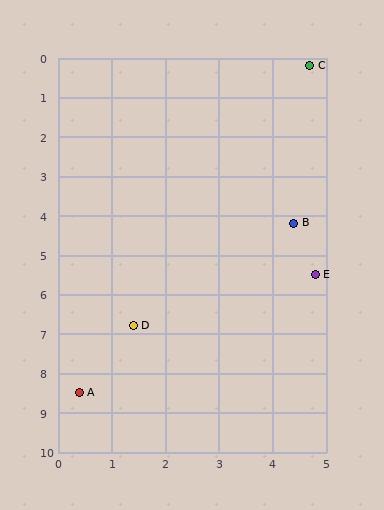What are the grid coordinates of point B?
Point B is at approximately (4.4, 4.2).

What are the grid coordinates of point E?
Point E is at approximately (4.8, 5.5).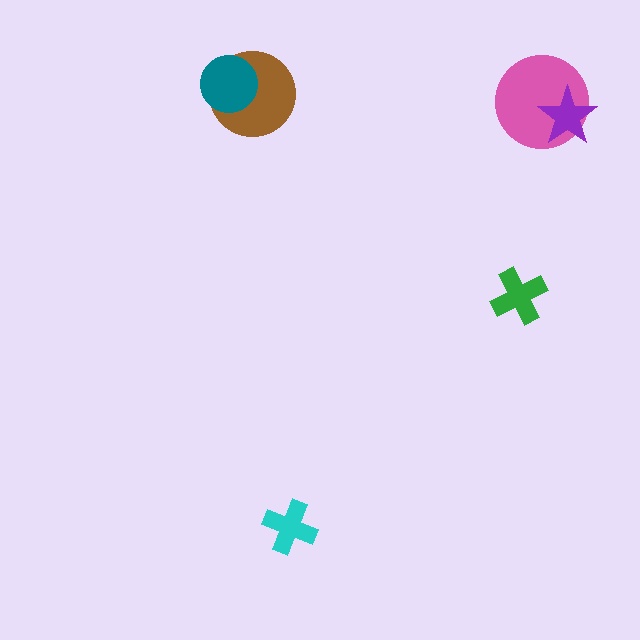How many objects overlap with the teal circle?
1 object overlaps with the teal circle.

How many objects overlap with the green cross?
0 objects overlap with the green cross.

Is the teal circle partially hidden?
No, no other shape covers it.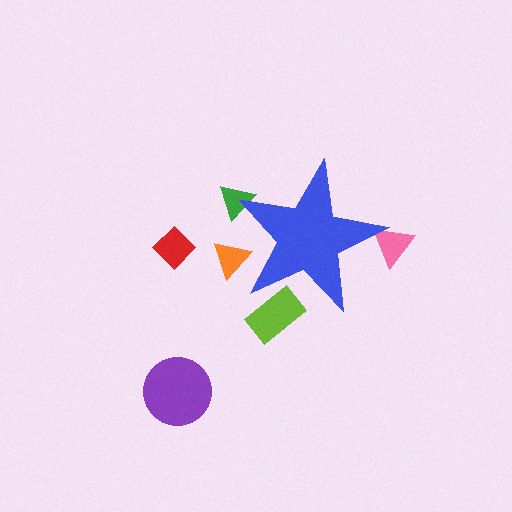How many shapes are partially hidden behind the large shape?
4 shapes are partially hidden.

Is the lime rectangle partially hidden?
Yes, the lime rectangle is partially hidden behind the blue star.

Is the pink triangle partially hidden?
Yes, the pink triangle is partially hidden behind the blue star.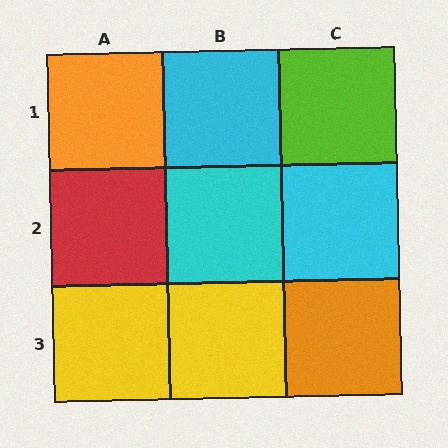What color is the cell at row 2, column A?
Red.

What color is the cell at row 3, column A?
Yellow.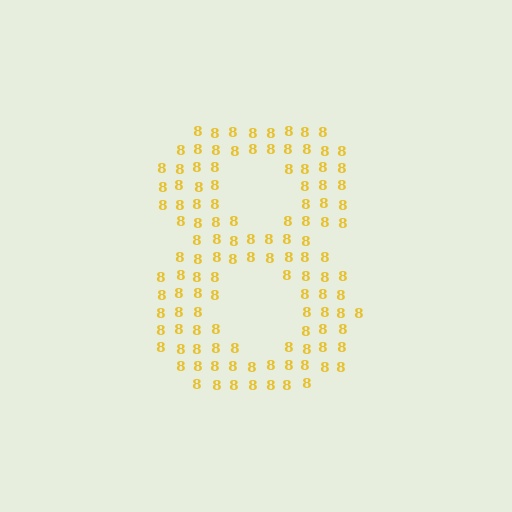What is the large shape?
The large shape is the digit 8.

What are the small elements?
The small elements are digit 8's.